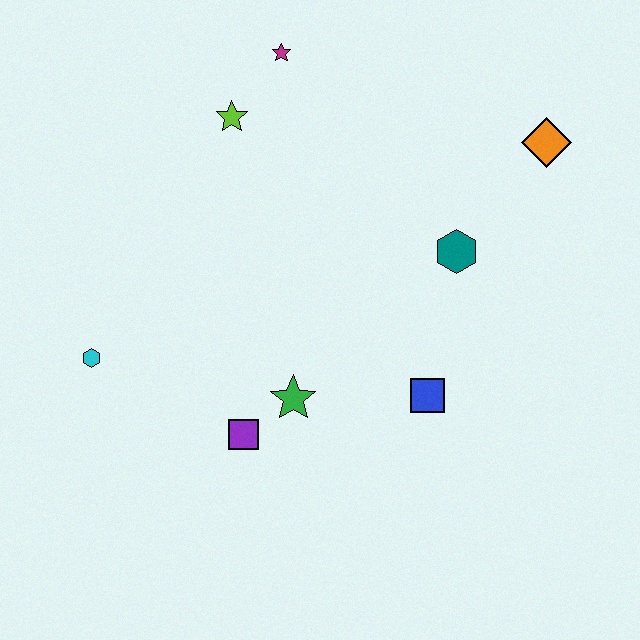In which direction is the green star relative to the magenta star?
The green star is below the magenta star.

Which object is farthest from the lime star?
The blue square is farthest from the lime star.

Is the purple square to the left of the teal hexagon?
Yes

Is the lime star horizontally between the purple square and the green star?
No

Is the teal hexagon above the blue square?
Yes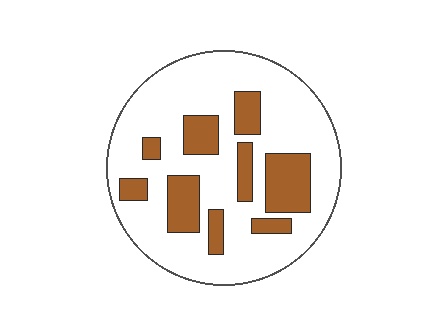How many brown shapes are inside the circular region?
9.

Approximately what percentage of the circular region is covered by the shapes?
Approximately 25%.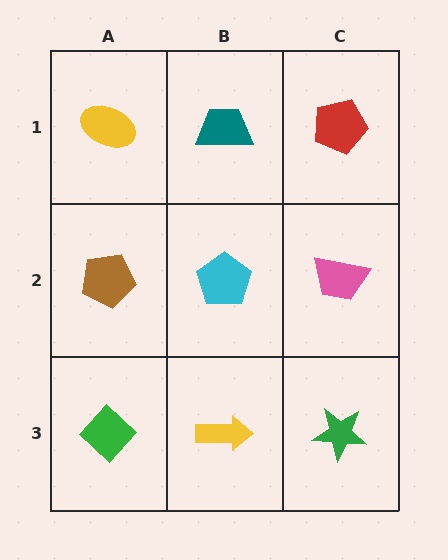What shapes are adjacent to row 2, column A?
A yellow ellipse (row 1, column A), a green diamond (row 3, column A), a cyan pentagon (row 2, column B).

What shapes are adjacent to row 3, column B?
A cyan pentagon (row 2, column B), a green diamond (row 3, column A), a green star (row 3, column C).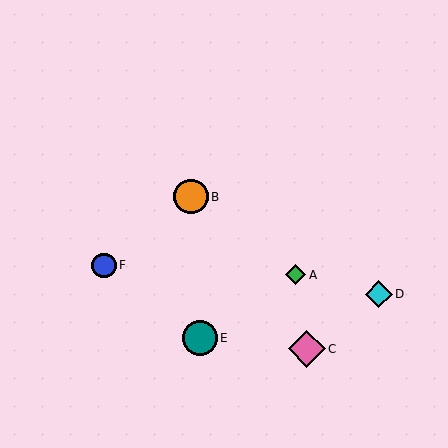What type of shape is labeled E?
Shape E is a teal circle.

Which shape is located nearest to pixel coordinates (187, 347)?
The teal circle (labeled E) at (200, 338) is nearest to that location.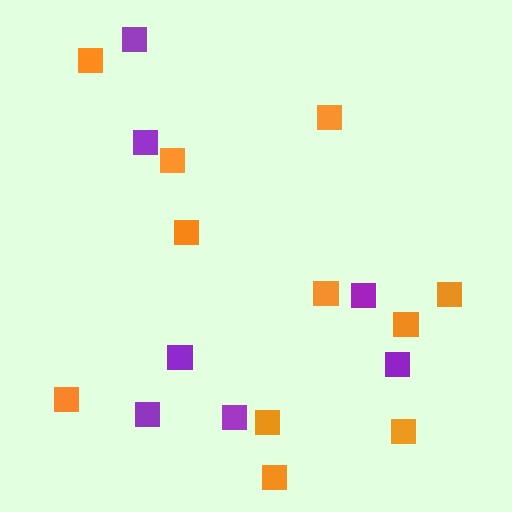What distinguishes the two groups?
There are 2 groups: one group of purple squares (7) and one group of orange squares (11).